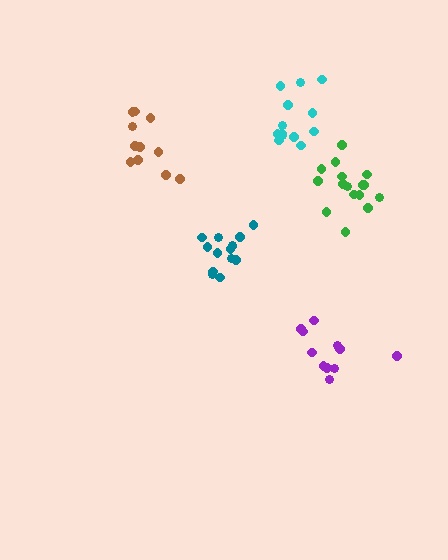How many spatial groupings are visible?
There are 5 spatial groupings.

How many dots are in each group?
Group 1: 14 dots, Group 2: 16 dots, Group 3: 11 dots, Group 4: 11 dots, Group 5: 13 dots (65 total).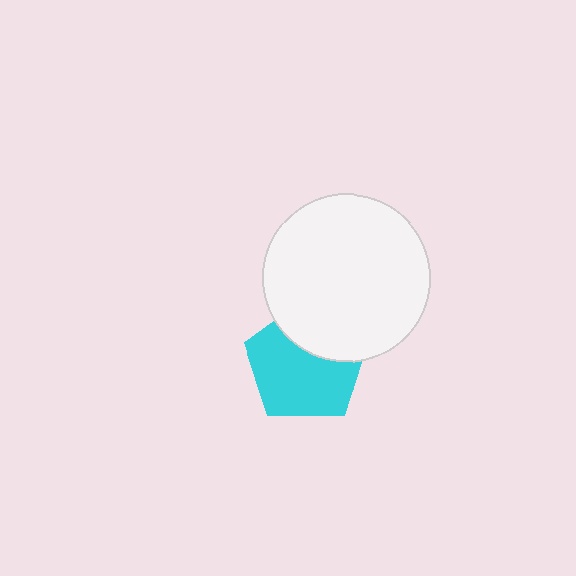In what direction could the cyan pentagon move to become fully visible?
The cyan pentagon could move down. That would shift it out from behind the white circle entirely.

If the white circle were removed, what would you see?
You would see the complete cyan pentagon.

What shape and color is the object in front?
The object in front is a white circle.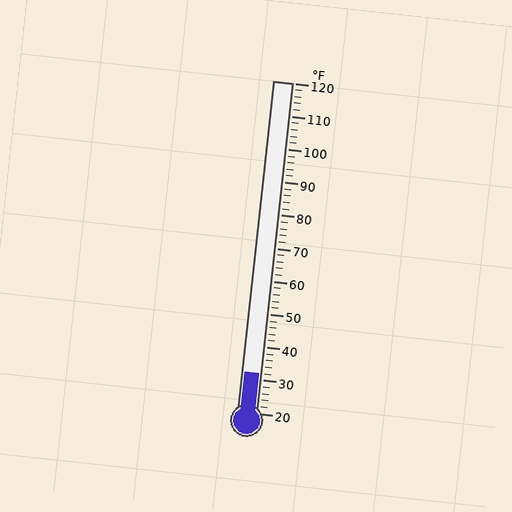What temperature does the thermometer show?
The thermometer shows approximately 32°F.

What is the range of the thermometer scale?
The thermometer scale ranges from 20°F to 120°F.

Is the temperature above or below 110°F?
The temperature is below 110°F.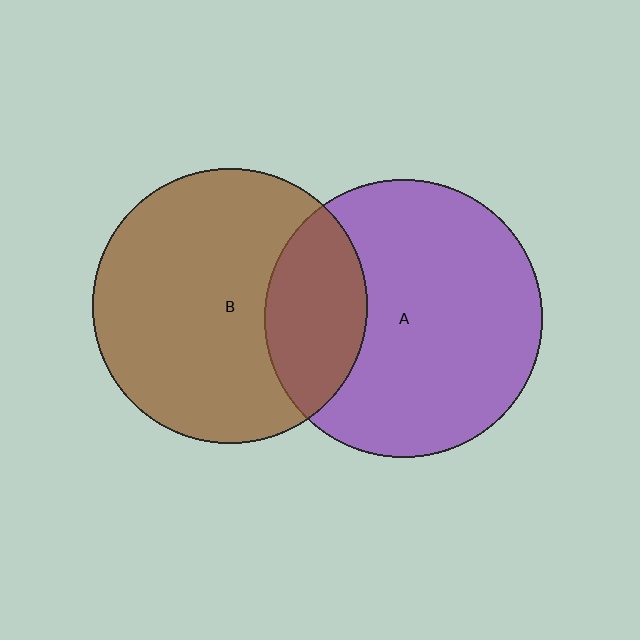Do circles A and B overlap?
Yes.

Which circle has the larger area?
Circle A (purple).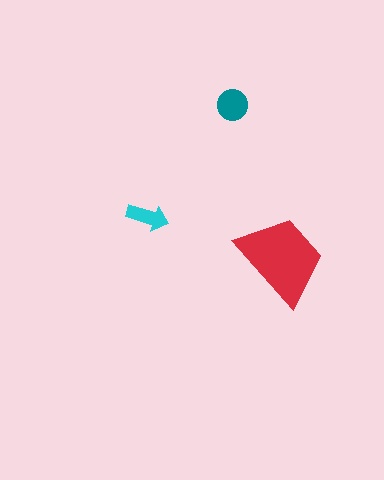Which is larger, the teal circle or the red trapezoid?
The red trapezoid.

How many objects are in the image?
There are 3 objects in the image.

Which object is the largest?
The red trapezoid.